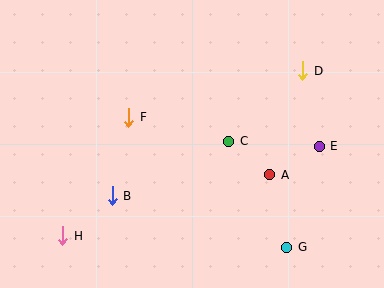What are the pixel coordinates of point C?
Point C is at (229, 141).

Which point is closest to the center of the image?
Point C at (229, 141) is closest to the center.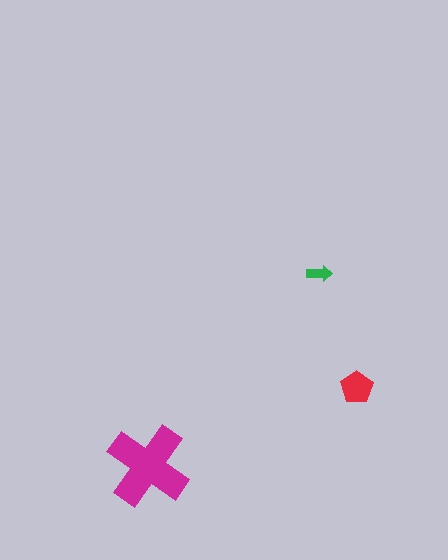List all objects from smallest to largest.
The green arrow, the red pentagon, the magenta cross.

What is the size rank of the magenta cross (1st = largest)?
1st.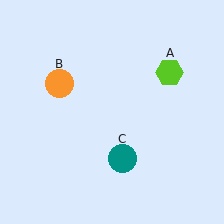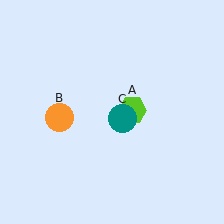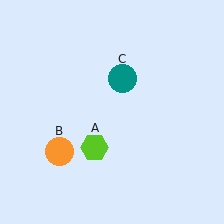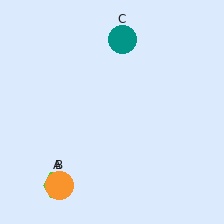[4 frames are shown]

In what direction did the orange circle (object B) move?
The orange circle (object B) moved down.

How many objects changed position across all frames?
3 objects changed position: lime hexagon (object A), orange circle (object B), teal circle (object C).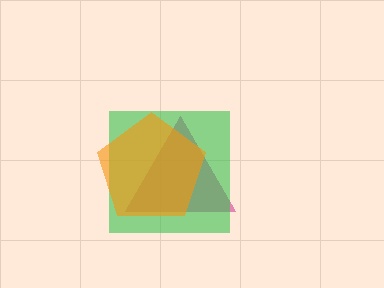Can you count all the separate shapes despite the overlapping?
Yes, there are 3 separate shapes.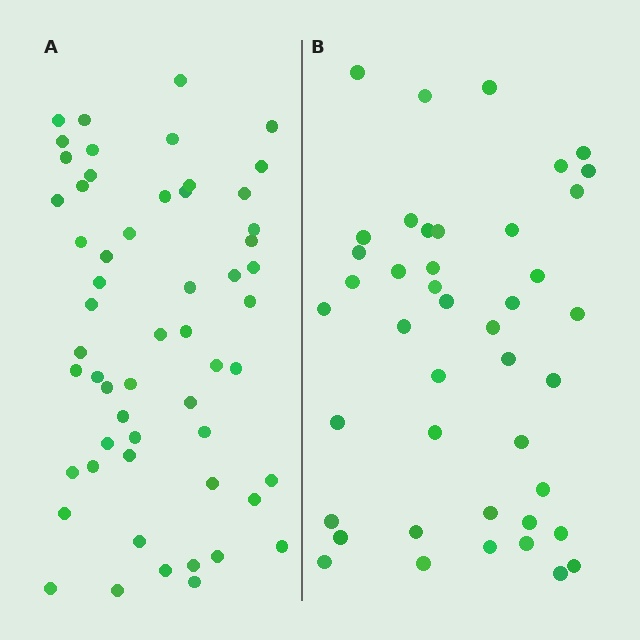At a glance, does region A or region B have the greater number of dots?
Region A (the left region) has more dots.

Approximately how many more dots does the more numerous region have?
Region A has approximately 15 more dots than region B.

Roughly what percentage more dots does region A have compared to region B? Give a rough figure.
About 30% more.